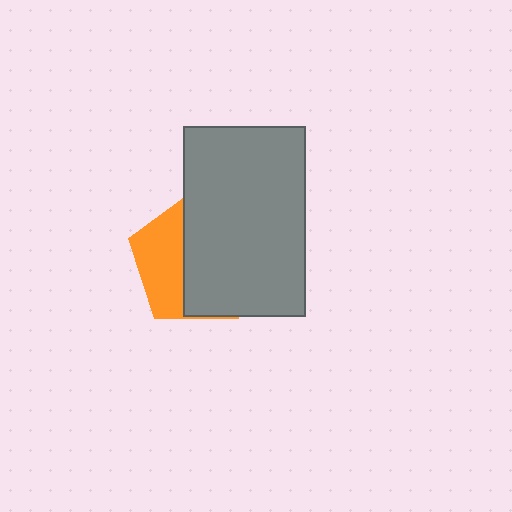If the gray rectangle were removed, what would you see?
You would see the complete orange pentagon.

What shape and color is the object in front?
The object in front is a gray rectangle.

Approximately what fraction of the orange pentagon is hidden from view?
Roughly 62% of the orange pentagon is hidden behind the gray rectangle.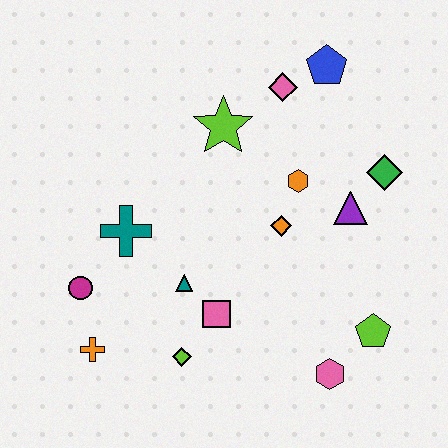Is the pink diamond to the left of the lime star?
No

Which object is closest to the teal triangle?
The pink square is closest to the teal triangle.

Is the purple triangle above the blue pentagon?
No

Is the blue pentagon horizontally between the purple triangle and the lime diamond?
Yes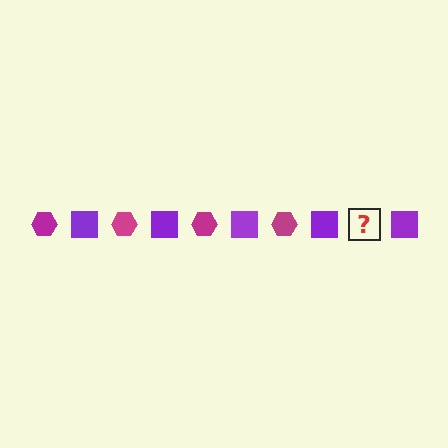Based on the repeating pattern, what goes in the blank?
The blank should be a magenta hexagon.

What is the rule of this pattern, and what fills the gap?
The rule is that the pattern alternates between magenta hexagon and purple square. The gap should be filled with a magenta hexagon.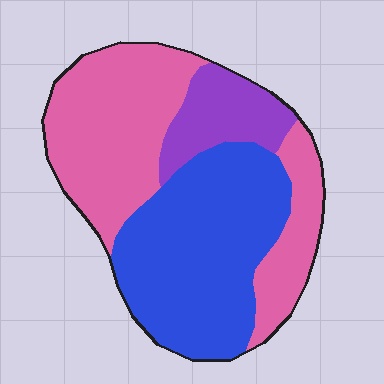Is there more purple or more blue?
Blue.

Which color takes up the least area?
Purple, at roughly 15%.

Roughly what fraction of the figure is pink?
Pink covers about 45% of the figure.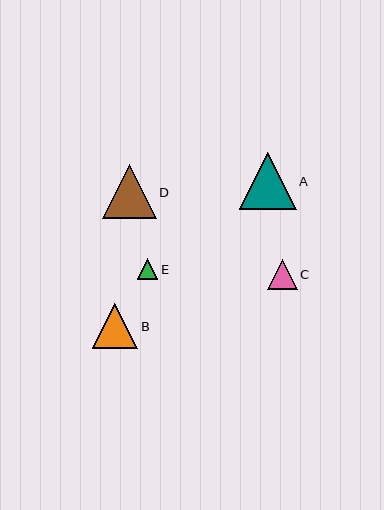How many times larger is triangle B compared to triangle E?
Triangle B is approximately 2.2 times the size of triangle E.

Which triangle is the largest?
Triangle A is the largest with a size of approximately 57 pixels.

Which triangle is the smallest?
Triangle E is the smallest with a size of approximately 21 pixels.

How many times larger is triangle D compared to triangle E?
Triangle D is approximately 2.6 times the size of triangle E.